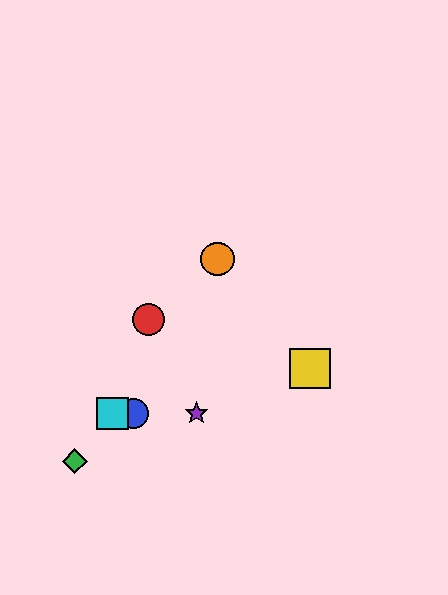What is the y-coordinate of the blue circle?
The blue circle is at y≈414.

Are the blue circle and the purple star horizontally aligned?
Yes, both are at y≈414.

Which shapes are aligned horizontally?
The blue circle, the purple star, the cyan square are aligned horizontally.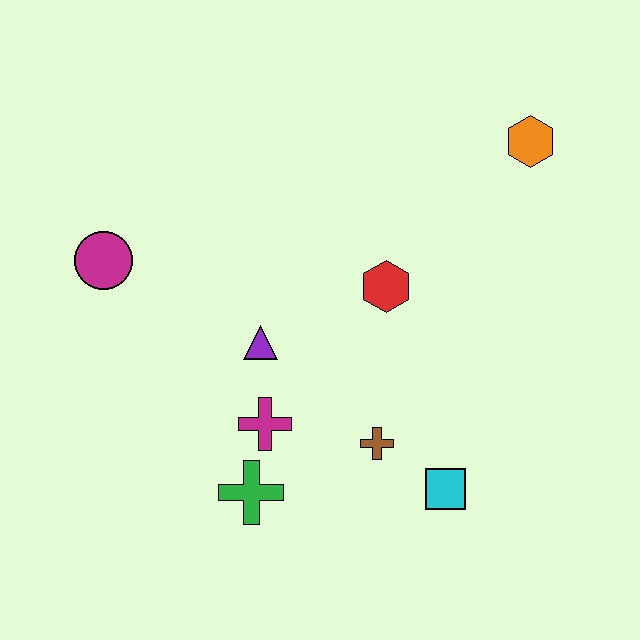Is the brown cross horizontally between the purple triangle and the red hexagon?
Yes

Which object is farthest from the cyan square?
The magenta circle is farthest from the cyan square.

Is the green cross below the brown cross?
Yes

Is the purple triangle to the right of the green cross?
Yes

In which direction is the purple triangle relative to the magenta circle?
The purple triangle is to the right of the magenta circle.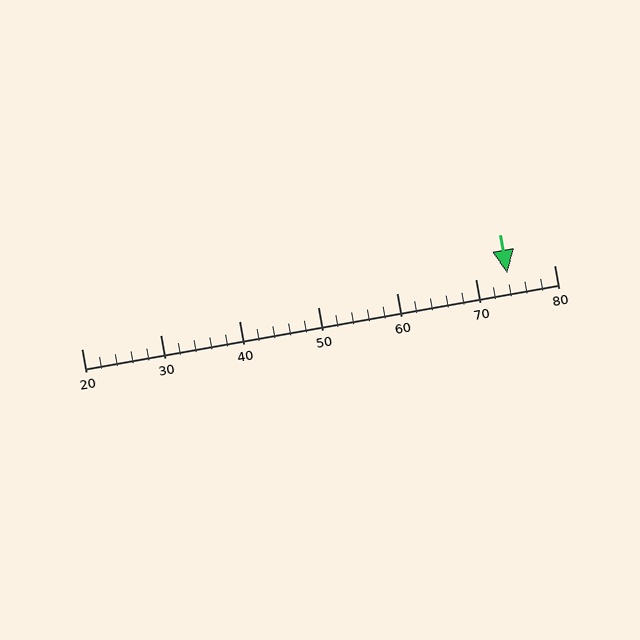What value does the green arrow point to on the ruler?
The green arrow points to approximately 74.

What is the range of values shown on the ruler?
The ruler shows values from 20 to 80.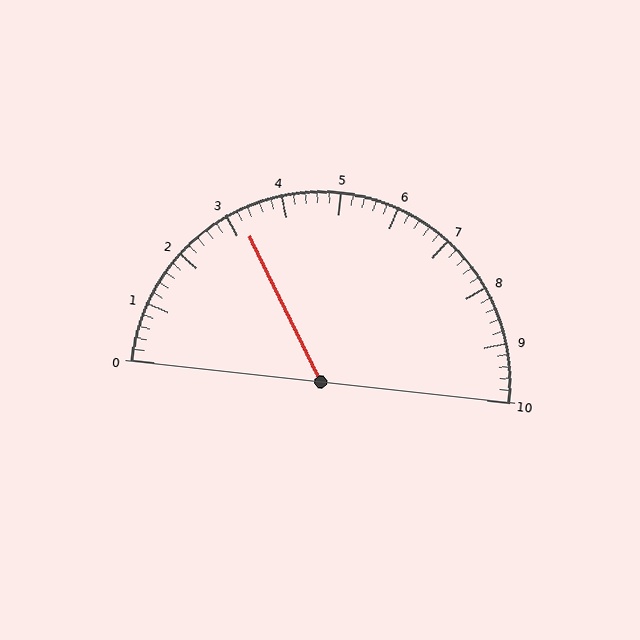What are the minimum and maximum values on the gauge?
The gauge ranges from 0 to 10.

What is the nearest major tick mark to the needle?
The nearest major tick mark is 3.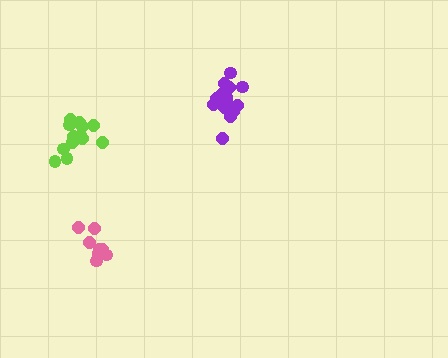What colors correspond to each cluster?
The clusters are colored: purple, lime, pink.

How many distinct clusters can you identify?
There are 3 distinct clusters.